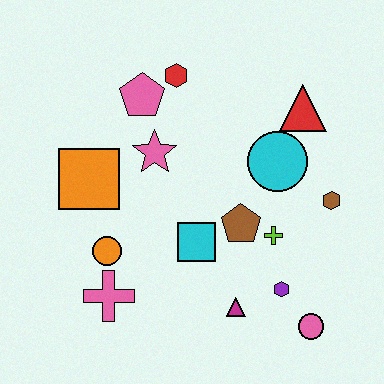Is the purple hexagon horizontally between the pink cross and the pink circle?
Yes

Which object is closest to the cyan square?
The brown pentagon is closest to the cyan square.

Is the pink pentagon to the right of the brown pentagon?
No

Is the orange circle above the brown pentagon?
No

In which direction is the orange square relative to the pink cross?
The orange square is above the pink cross.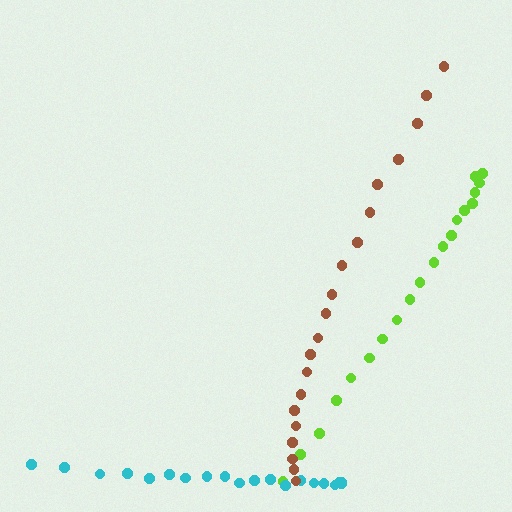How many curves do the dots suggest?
There are 3 distinct paths.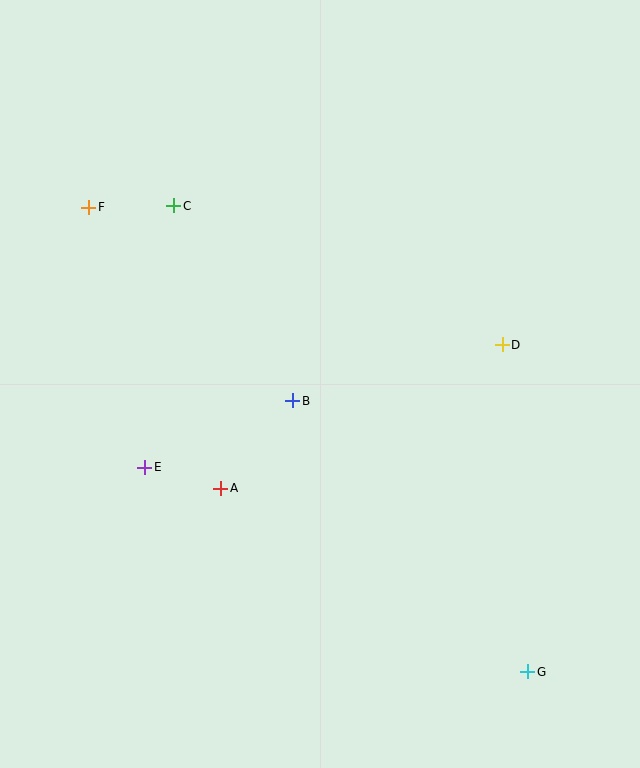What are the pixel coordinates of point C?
Point C is at (174, 206).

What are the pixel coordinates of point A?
Point A is at (221, 488).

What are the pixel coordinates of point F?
Point F is at (89, 207).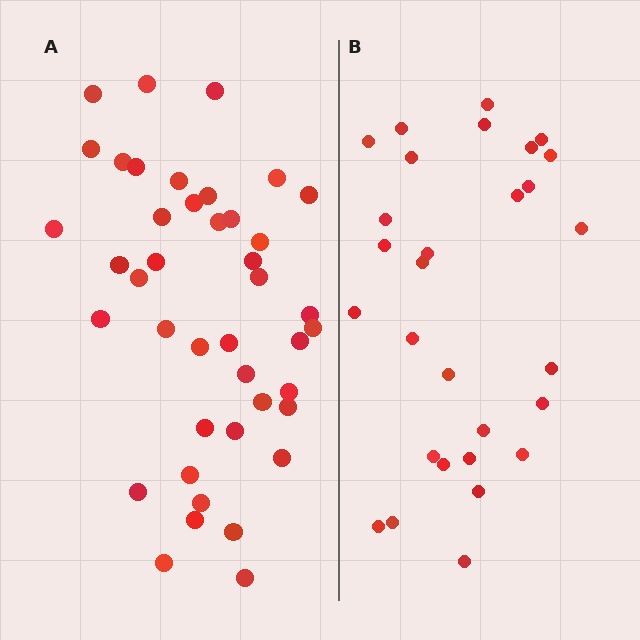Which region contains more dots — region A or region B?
Region A (the left region) has more dots.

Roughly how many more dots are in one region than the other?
Region A has approximately 15 more dots than region B.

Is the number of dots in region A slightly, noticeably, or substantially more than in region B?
Region A has noticeably more, but not dramatically so. The ratio is roughly 1.4 to 1.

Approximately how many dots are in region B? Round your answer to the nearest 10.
About 30 dots. (The exact count is 29, which rounds to 30.)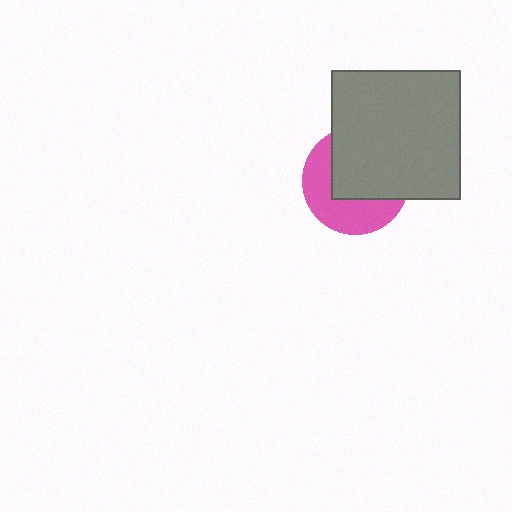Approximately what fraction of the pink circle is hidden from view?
Roughly 54% of the pink circle is hidden behind the gray square.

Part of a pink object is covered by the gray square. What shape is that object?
It is a circle.